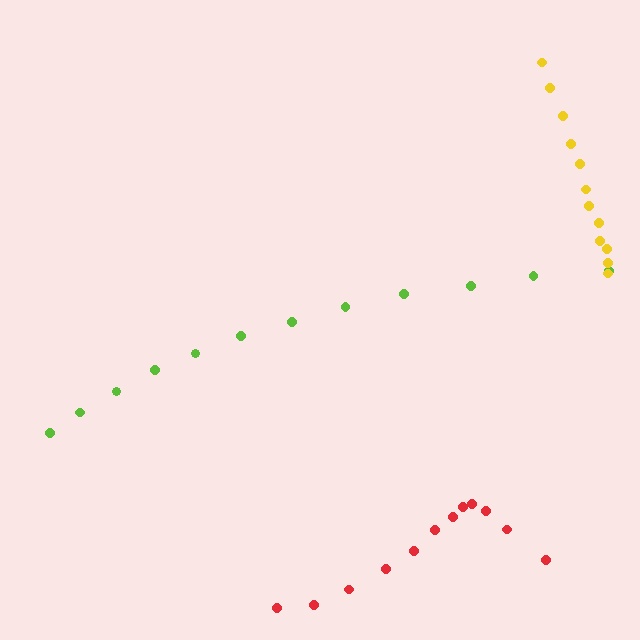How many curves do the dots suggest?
There are 3 distinct paths.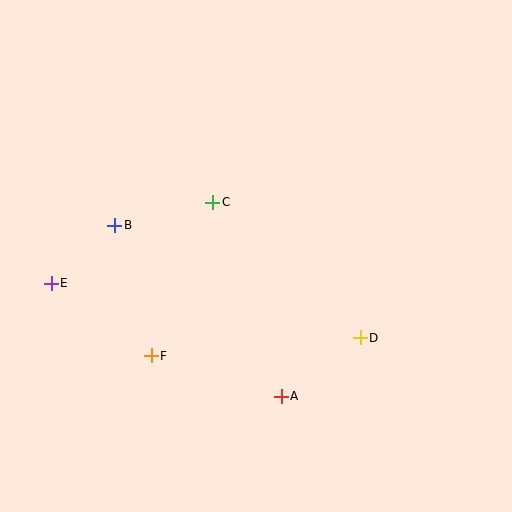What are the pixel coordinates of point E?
Point E is at (51, 283).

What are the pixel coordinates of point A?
Point A is at (281, 396).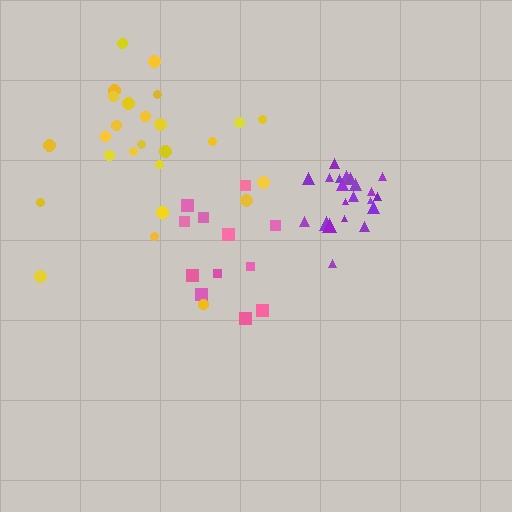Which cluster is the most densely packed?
Purple.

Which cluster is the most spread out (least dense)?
Yellow.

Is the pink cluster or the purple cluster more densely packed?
Purple.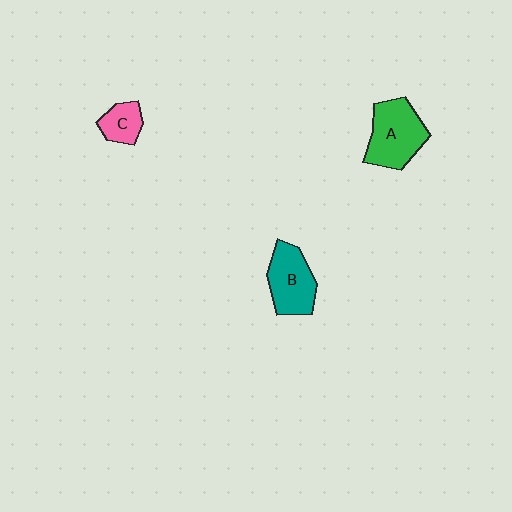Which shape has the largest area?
Shape A (green).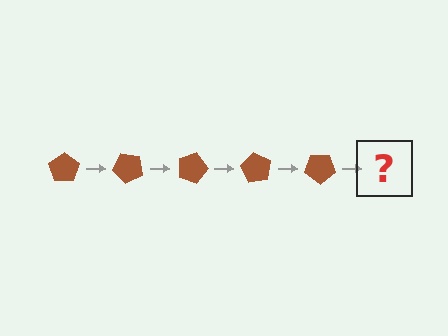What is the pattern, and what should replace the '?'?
The pattern is that the pentagon rotates 45 degrees each step. The '?' should be a brown pentagon rotated 225 degrees.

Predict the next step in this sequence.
The next step is a brown pentagon rotated 225 degrees.